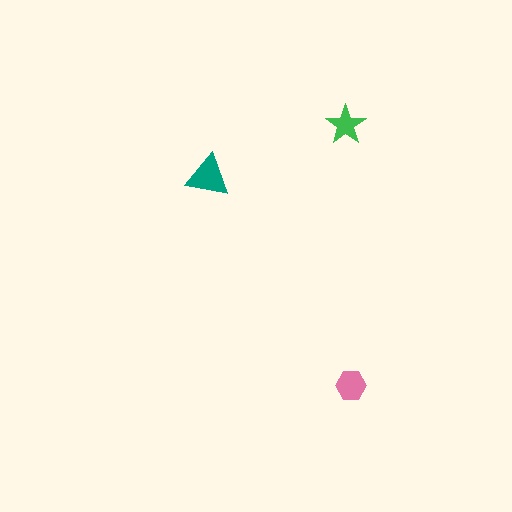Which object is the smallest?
The green star.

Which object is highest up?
The green star is topmost.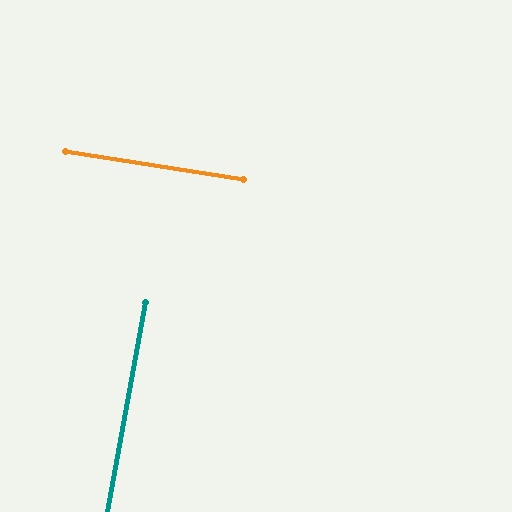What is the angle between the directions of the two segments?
Approximately 89 degrees.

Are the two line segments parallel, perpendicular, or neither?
Perpendicular — they meet at approximately 89°.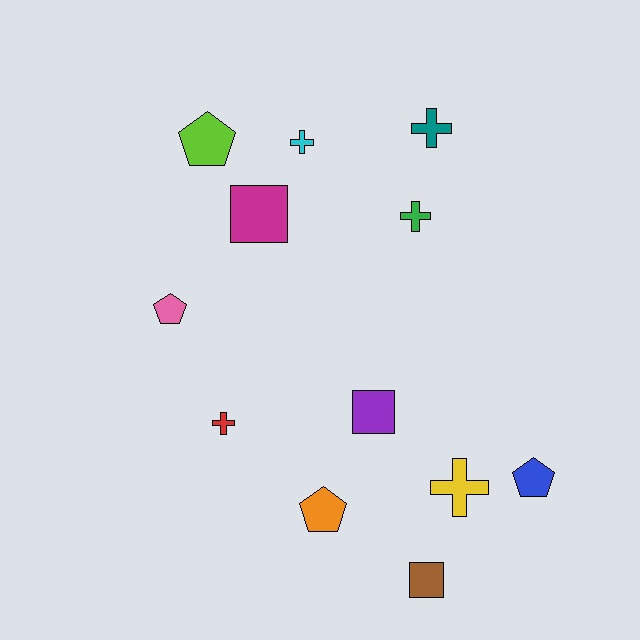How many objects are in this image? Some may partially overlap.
There are 12 objects.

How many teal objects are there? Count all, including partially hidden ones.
There is 1 teal object.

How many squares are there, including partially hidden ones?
There are 3 squares.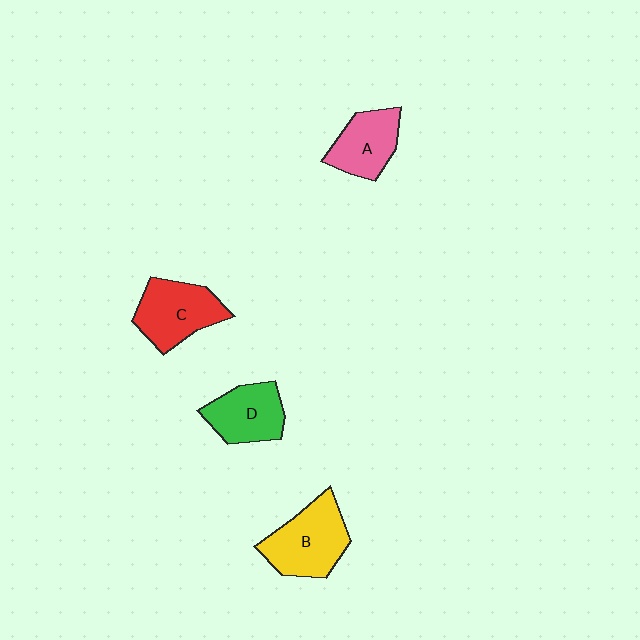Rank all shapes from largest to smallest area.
From largest to smallest: B (yellow), C (red), D (green), A (pink).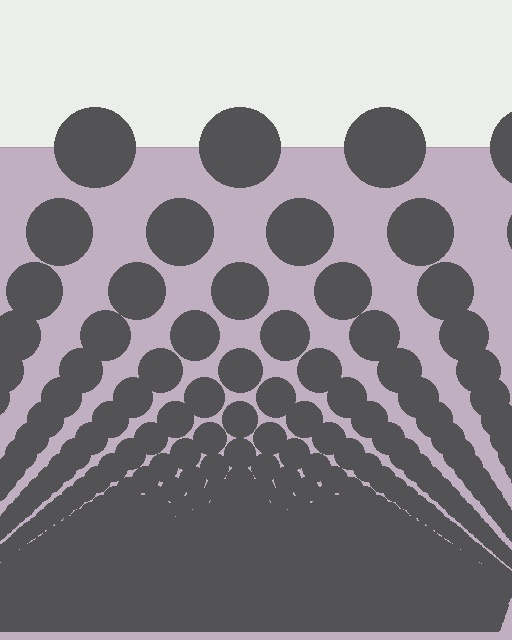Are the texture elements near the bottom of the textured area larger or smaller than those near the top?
Smaller. The gradient is inverted — elements near the bottom are smaller and denser.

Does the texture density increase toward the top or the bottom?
Density increases toward the bottom.